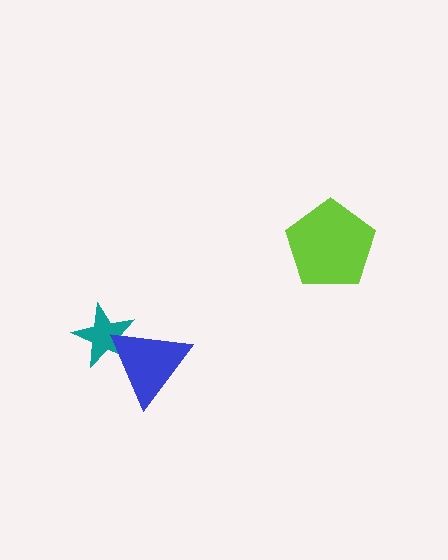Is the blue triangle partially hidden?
No, no other shape covers it.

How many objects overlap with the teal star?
1 object overlaps with the teal star.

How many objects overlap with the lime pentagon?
0 objects overlap with the lime pentagon.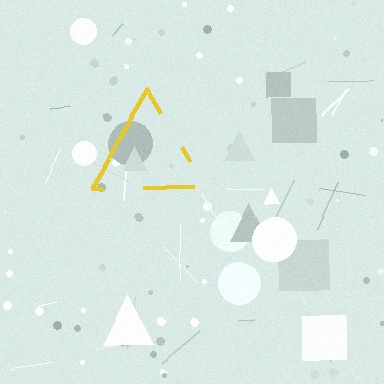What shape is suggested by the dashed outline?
The dashed outline suggests a triangle.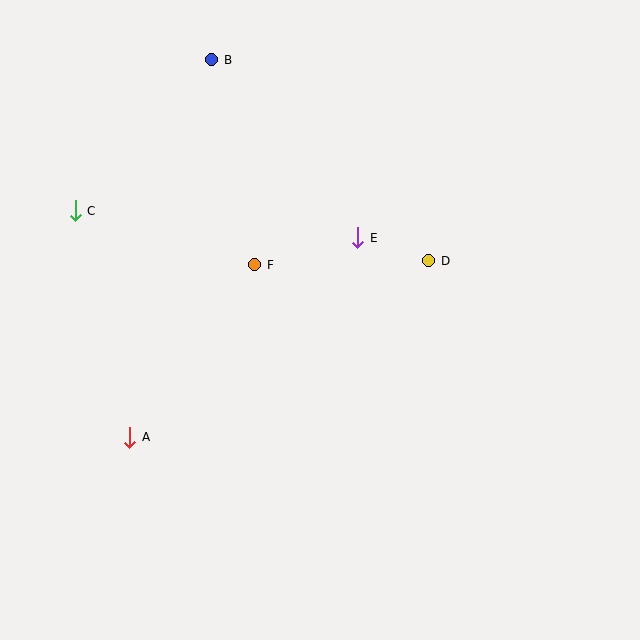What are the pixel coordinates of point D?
Point D is at (429, 261).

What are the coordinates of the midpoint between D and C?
The midpoint between D and C is at (252, 236).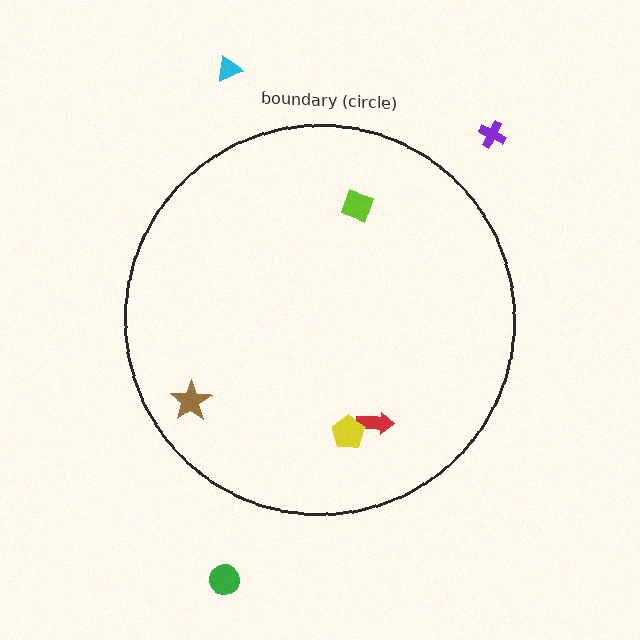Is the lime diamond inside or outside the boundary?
Inside.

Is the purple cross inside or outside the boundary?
Outside.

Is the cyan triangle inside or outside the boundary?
Outside.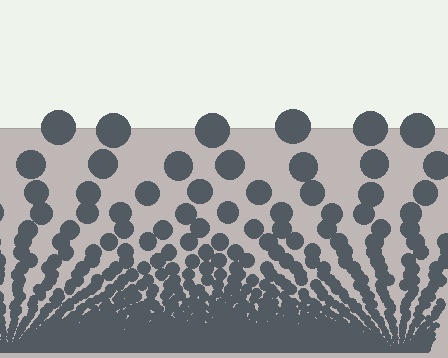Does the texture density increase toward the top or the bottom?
Density increases toward the bottom.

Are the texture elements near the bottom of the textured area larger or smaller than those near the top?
Smaller. The gradient is inverted — elements near the bottom are smaller and denser.